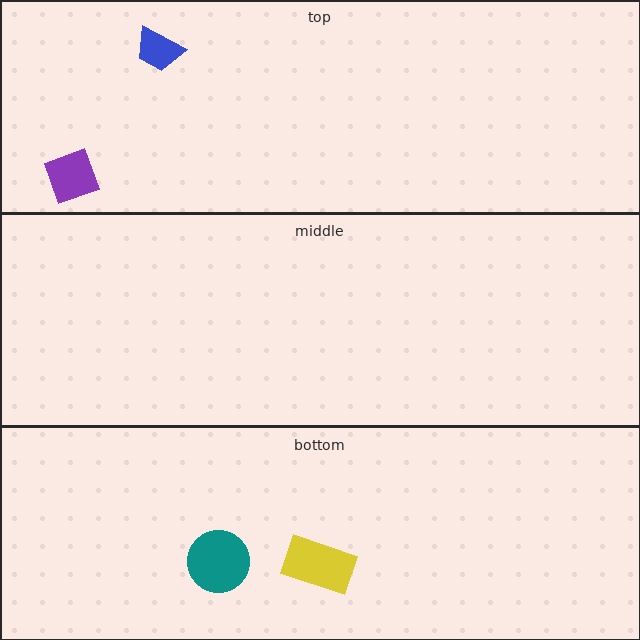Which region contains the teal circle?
The bottom region.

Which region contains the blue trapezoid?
The top region.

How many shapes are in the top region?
2.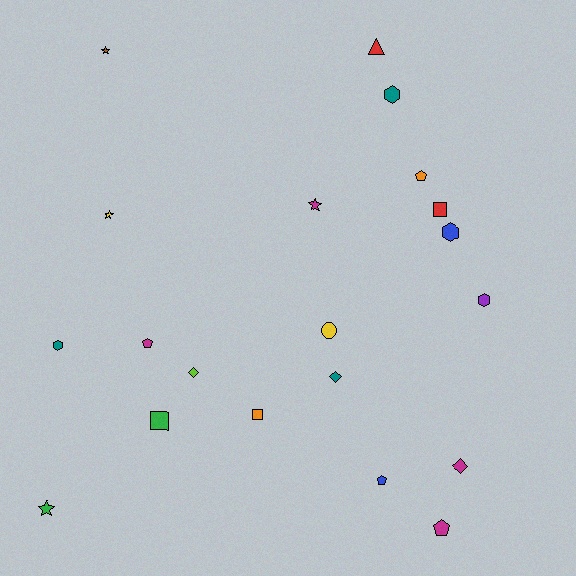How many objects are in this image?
There are 20 objects.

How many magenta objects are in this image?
There are 4 magenta objects.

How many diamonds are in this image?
There are 3 diamonds.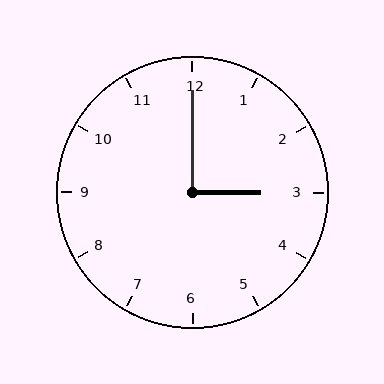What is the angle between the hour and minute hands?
Approximately 90 degrees.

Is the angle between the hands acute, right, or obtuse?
It is right.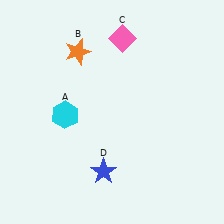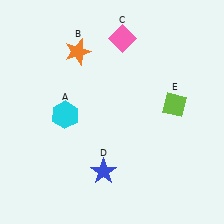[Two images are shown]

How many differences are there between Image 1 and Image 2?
There is 1 difference between the two images.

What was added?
A lime diamond (E) was added in Image 2.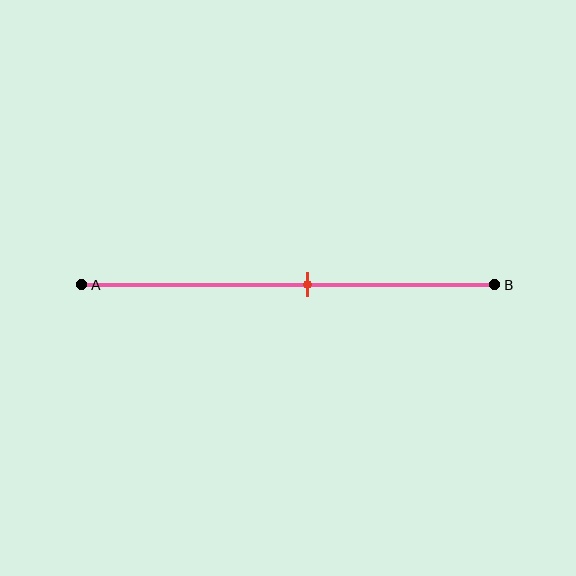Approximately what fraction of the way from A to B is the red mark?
The red mark is approximately 55% of the way from A to B.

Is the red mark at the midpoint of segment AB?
No, the mark is at about 55% from A, not at the 50% midpoint.